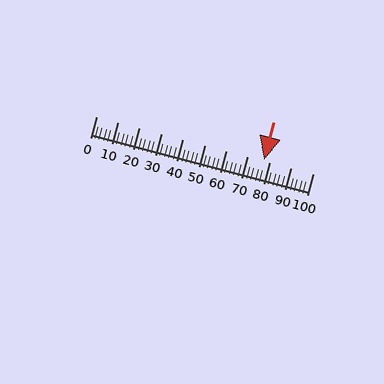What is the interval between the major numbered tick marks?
The major tick marks are spaced 10 units apart.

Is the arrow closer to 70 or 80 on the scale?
The arrow is closer to 80.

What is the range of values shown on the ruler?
The ruler shows values from 0 to 100.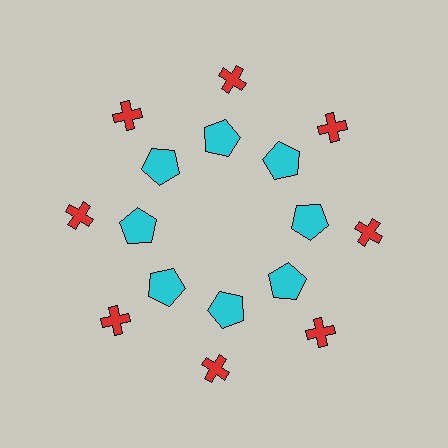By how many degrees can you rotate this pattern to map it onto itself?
The pattern maps onto itself every 45 degrees of rotation.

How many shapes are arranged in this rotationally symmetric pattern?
There are 16 shapes, arranged in 8 groups of 2.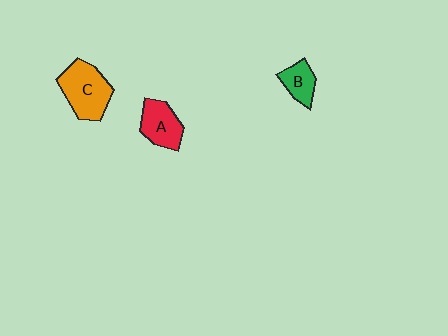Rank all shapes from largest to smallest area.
From largest to smallest: C (orange), A (red), B (green).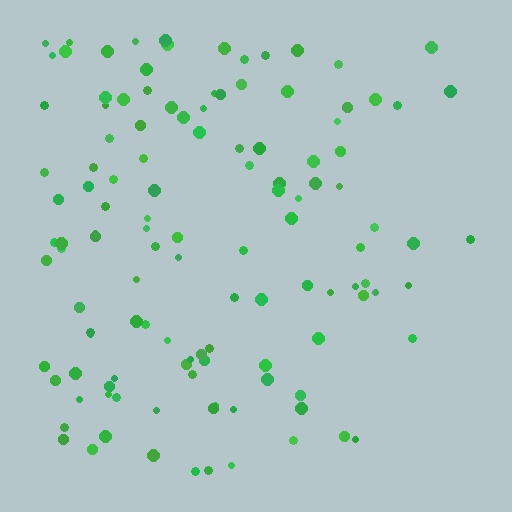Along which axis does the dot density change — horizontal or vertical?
Horizontal.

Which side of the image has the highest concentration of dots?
The left.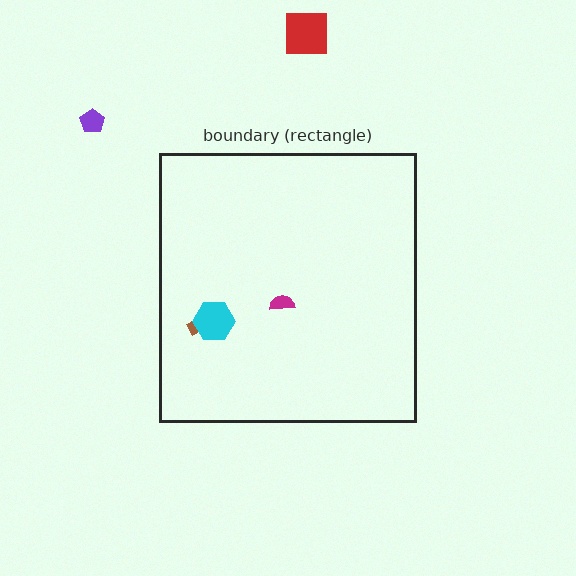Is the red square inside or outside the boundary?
Outside.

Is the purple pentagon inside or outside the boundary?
Outside.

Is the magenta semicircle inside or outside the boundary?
Inside.